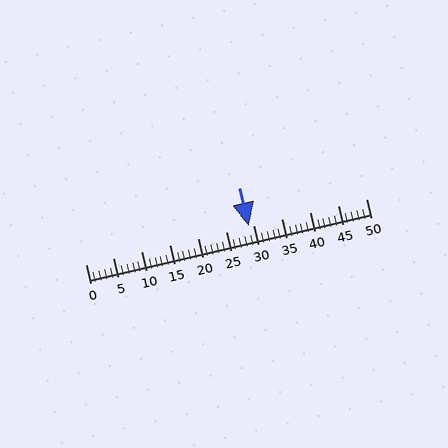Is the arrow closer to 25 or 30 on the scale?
The arrow is closer to 30.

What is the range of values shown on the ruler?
The ruler shows values from 0 to 50.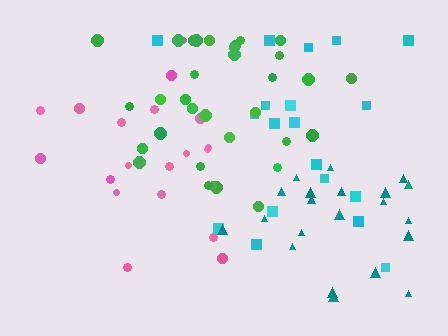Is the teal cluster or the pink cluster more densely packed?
Teal.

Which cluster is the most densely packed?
Green.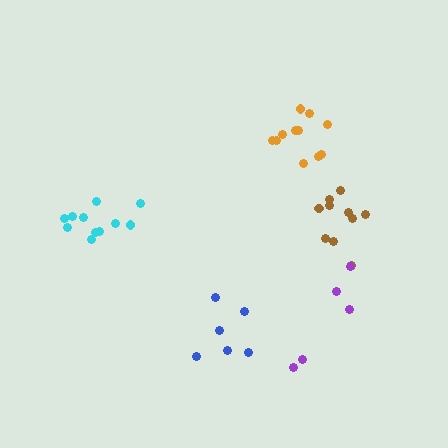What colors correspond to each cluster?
The clusters are colored: brown, cyan, orange, blue, purple.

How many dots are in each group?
Group 1: 10 dots, Group 2: 11 dots, Group 3: 11 dots, Group 4: 6 dots, Group 5: 5 dots (43 total).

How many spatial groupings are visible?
There are 5 spatial groupings.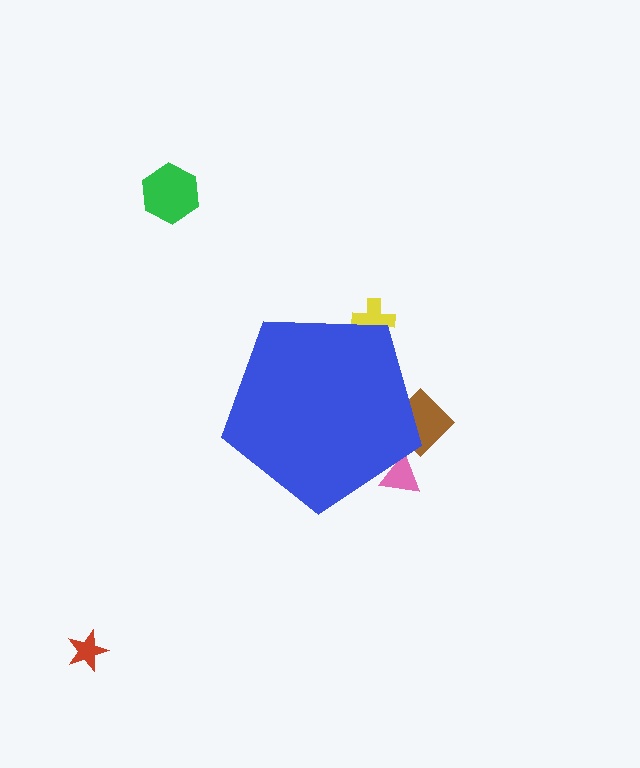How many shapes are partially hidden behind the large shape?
3 shapes are partially hidden.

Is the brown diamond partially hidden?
Yes, the brown diamond is partially hidden behind the blue pentagon.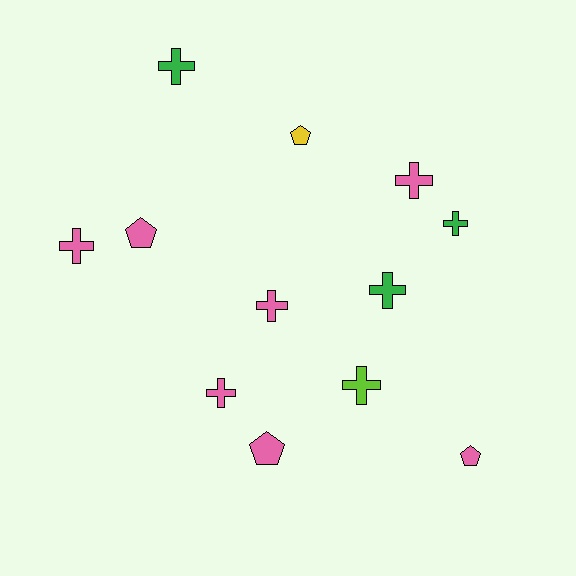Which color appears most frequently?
Pink, with 7 objects.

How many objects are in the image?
There are 12 objects.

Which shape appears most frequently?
Cross, with 8 objects.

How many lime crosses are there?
There is 1 lime cross.